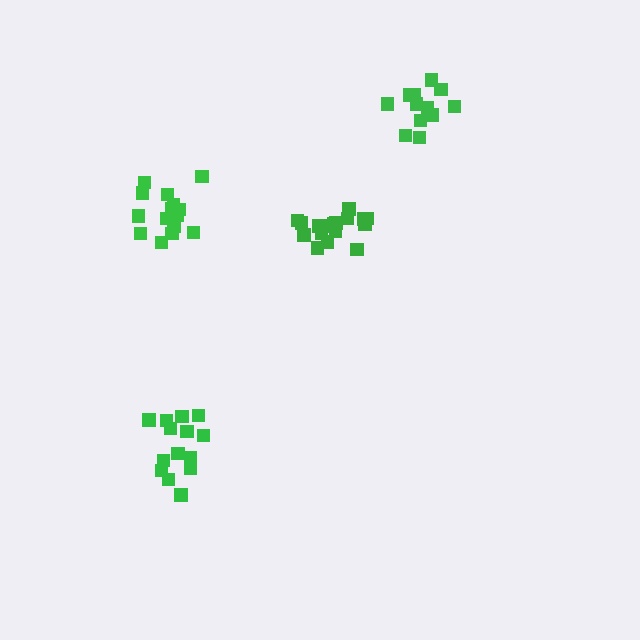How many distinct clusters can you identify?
There are 4 distinct clusters.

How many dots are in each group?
Group 1: 15 dots, Group 2: 14 dots, Group 3: 12 dots, Group 4: 17 dots (58 total).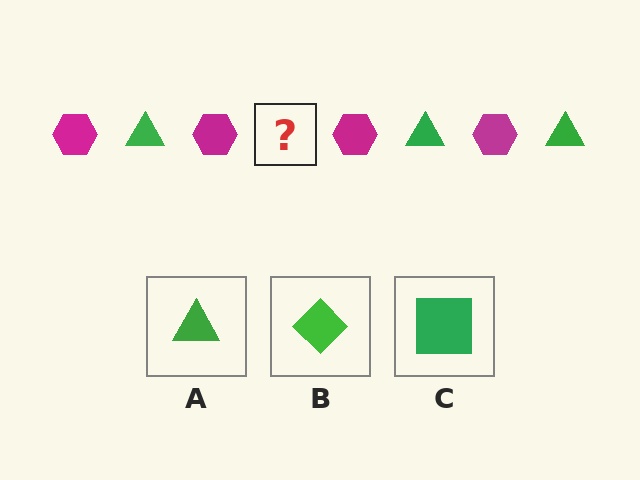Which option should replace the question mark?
Option A.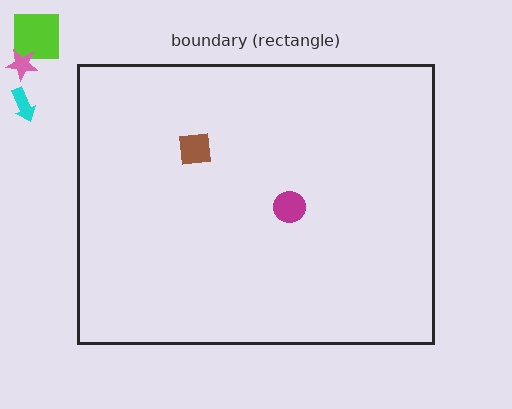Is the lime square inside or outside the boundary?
Outside.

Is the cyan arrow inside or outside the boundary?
Outside.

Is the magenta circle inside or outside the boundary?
Inside.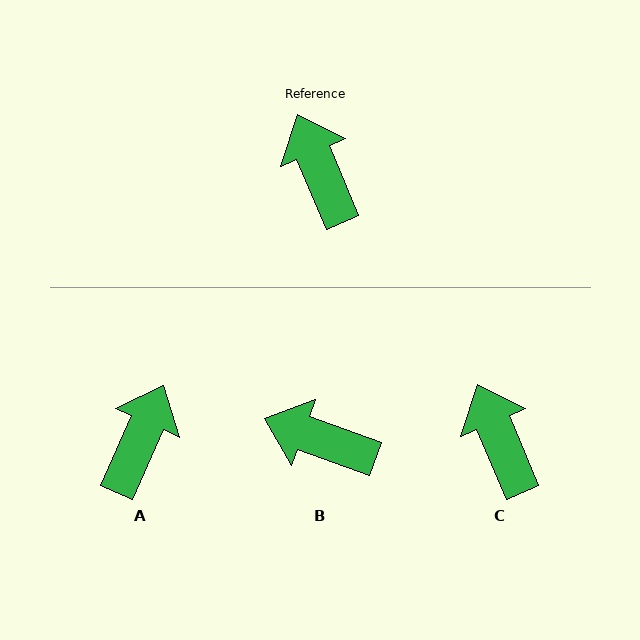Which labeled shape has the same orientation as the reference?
C.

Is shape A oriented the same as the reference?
No, it is off by about 47 degrees.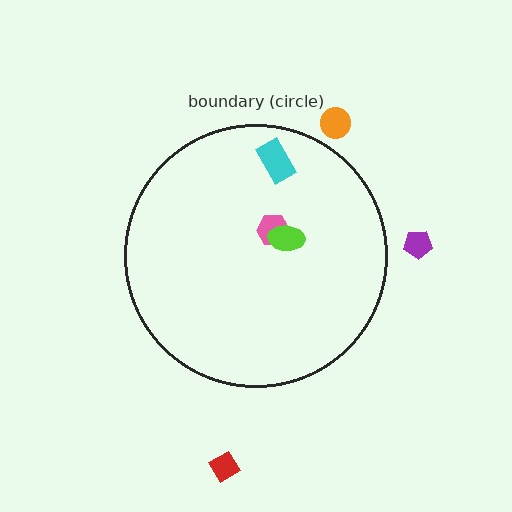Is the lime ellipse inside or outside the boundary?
Inside.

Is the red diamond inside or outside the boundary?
Outside.